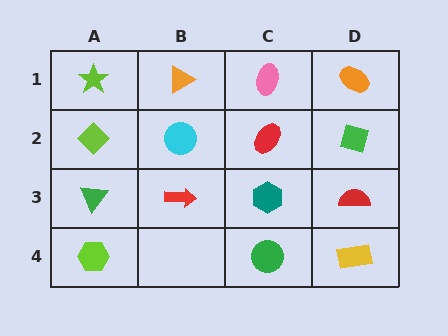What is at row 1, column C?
A pink ellipse.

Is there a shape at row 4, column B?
No, that cell is empty.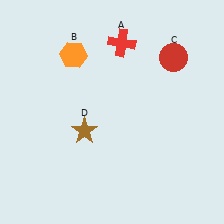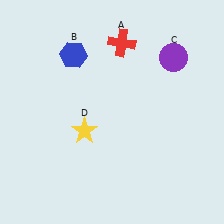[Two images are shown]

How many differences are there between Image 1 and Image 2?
There are 3 differences between the two images.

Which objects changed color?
B changed from orange to blue. C changed from red to purple. D changed from brown to yellow.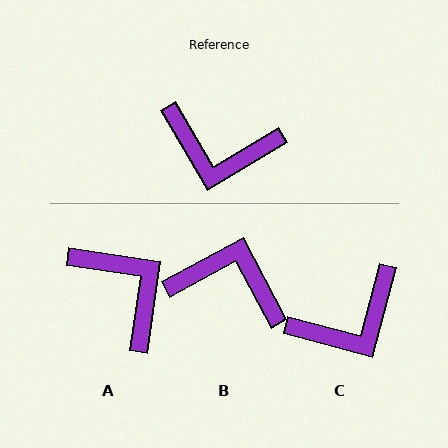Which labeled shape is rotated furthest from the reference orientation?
B, about 177 degrees away.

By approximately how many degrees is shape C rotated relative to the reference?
Approximately 45 degrees counter-clockwise.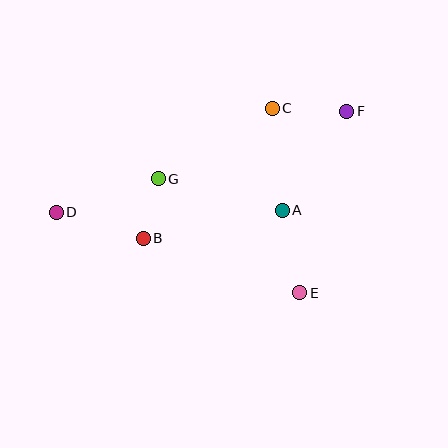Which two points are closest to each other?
Points B and G are closest to each other.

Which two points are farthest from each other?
Points D and F are farthest from each other.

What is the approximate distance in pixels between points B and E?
The distance between B and E is approximately 166 pixels.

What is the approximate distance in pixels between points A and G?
The distance between A and G is approximately 128 pixels.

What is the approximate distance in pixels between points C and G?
The distance between C and G is approximately 134 pixels.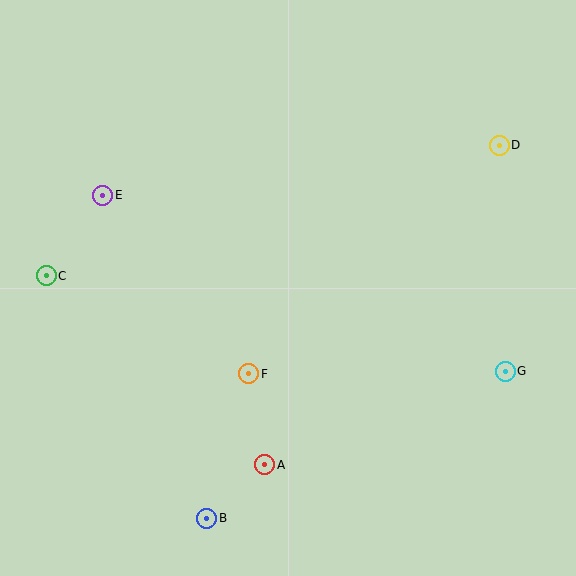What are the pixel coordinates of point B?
Point B is at (207, 518).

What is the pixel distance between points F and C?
The distance between F and C is 225 pixels.